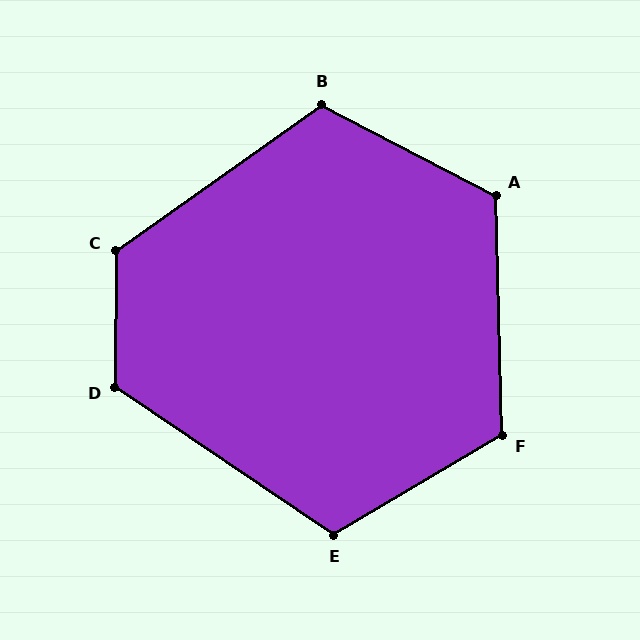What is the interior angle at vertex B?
Approximately 117 degrees (obtuse).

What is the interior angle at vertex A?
Approximately 119 degrees (obtuse).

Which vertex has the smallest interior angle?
E, at approximately 115 degrees.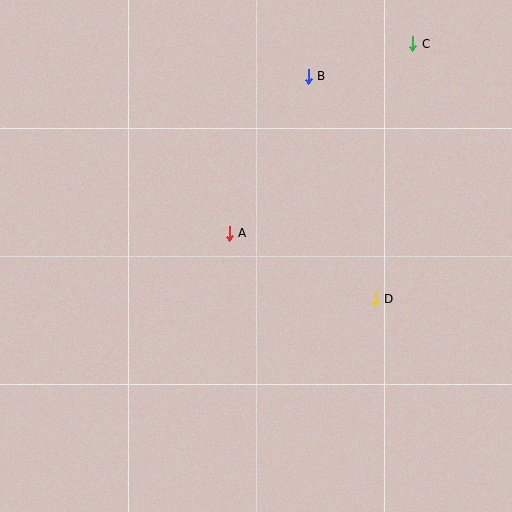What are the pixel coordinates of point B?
Point B is at (308, 76).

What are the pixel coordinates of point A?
Point A is at (229, 233).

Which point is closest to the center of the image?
Point A at (229, 233) is closest to the center.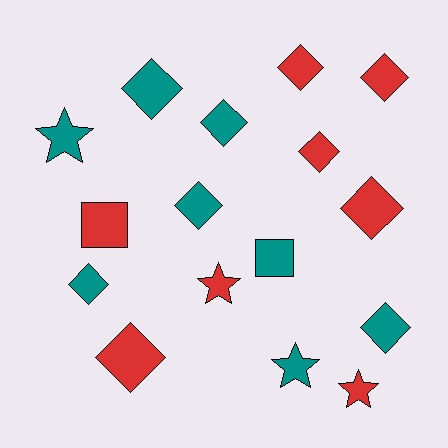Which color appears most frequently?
Teal, with 8 objects.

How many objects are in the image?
There are 16 objects.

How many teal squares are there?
There is 1 teal square.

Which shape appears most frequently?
Diamond, with 10 objects.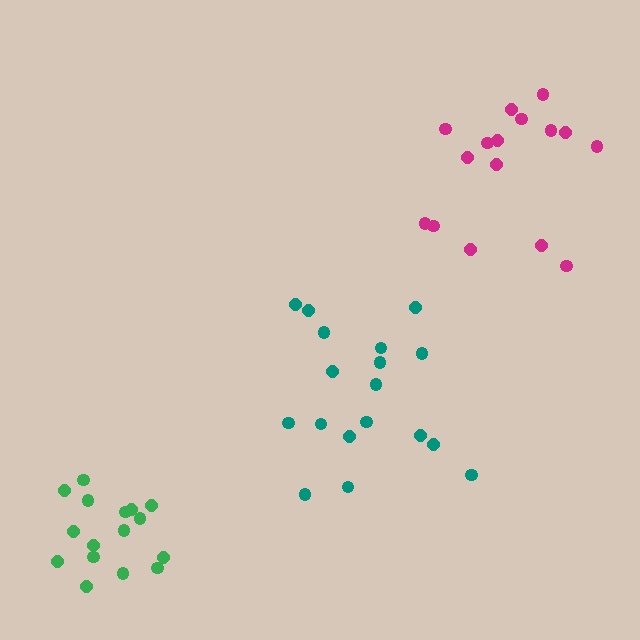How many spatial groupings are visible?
There are 3 spatial groupings.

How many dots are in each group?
Group 1: 16 dots, Group 2: 18 dots, Group 3: 16 dots (50 total).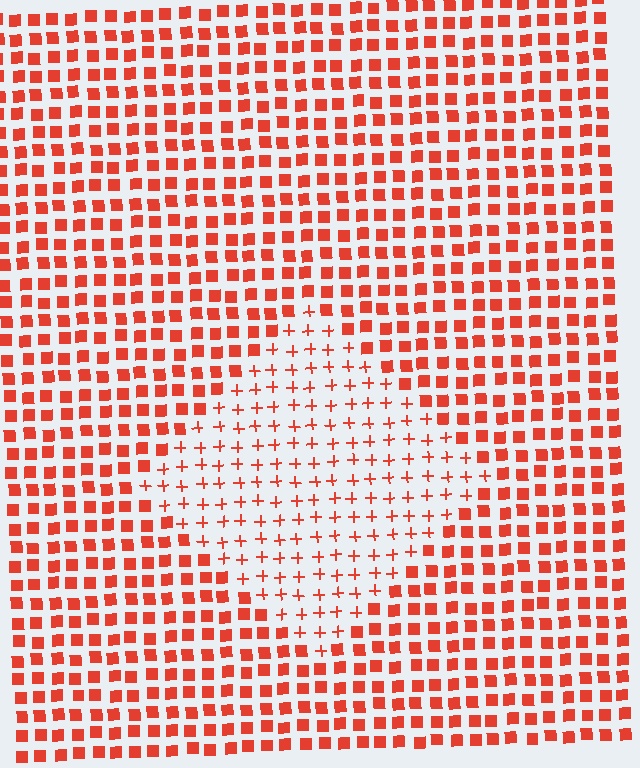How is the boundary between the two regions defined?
The boundary is defined by a change in element shape: plus signs inside vs. squares outside. All elements share the same color and spacing.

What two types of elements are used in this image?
The image uses plus signs inside the diamond region and squares outside it.